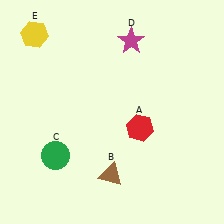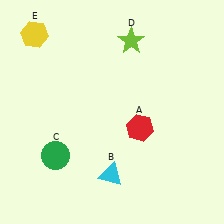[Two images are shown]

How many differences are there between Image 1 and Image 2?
There are 2 differences between the two images.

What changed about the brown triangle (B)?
In Image 1, B is brown. In Image 2, it changed to cyan.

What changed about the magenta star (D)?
In Image 1, D is magenta. In Image 2, it changed to lime.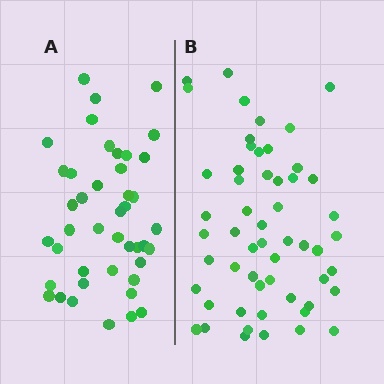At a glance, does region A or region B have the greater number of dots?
Region B (the right region) has more dots.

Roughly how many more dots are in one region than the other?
Region B has roughly 12 or so more dots than region A.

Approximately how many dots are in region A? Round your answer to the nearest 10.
About 40 dots. (The exact count is 43, which rounds to 40.)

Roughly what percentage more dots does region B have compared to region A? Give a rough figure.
About 30% more.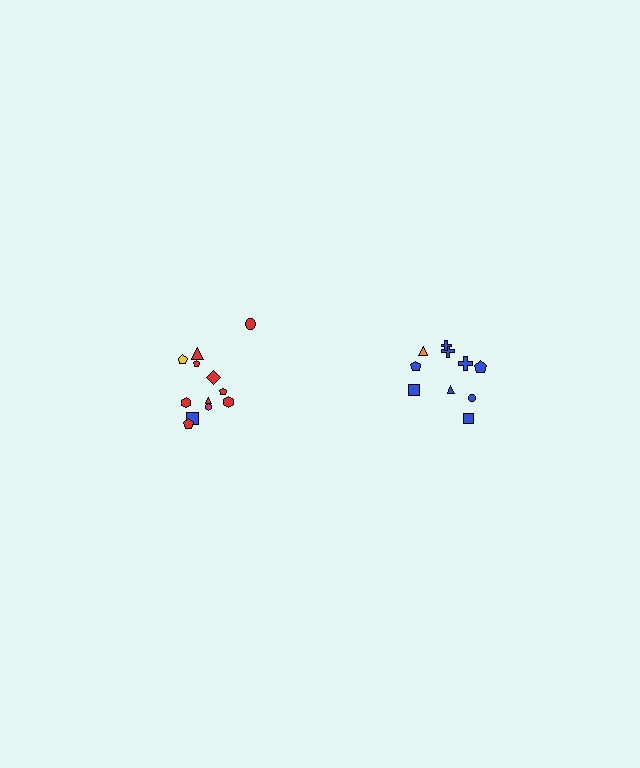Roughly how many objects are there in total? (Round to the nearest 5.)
Roughly 20 objects in total.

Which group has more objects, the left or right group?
The left group.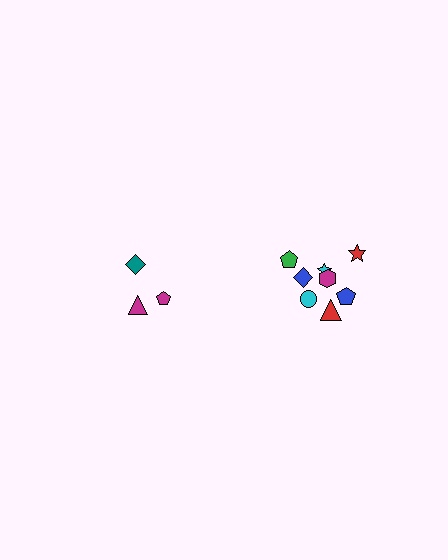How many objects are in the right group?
There are 8 objects.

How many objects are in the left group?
There are 3 objects.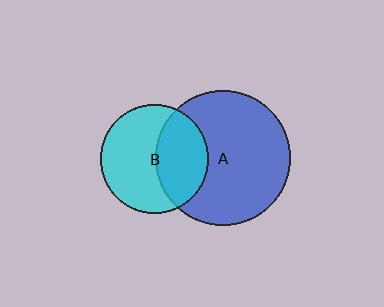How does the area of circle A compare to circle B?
Approximately 1.6 times.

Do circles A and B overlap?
Yes.